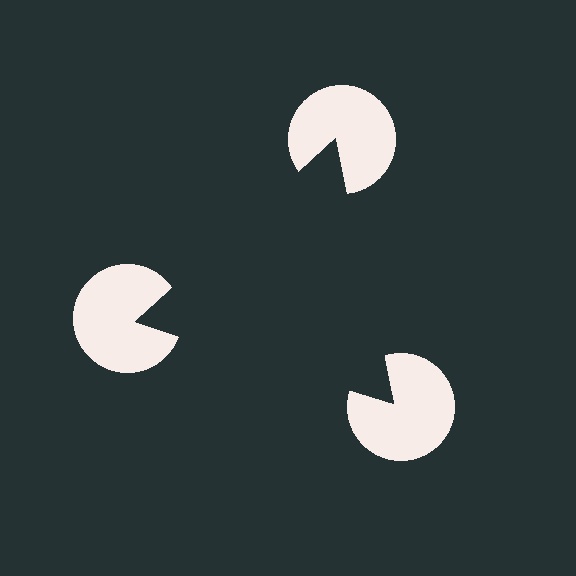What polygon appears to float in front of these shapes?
An illusory triangle — its edges are inferred from the aligned wedge cuts in the pac-man discs, not physically drawn.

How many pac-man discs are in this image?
There are 3 — one at each vertex of the illusory triangle.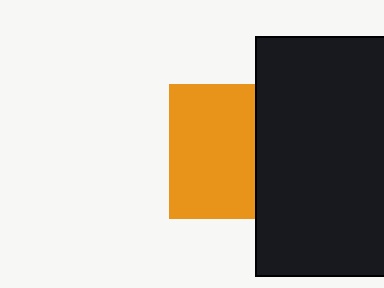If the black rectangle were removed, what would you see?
You would see the complete orange square.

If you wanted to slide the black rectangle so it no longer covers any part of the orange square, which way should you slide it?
Slide it right — that is the most direct way to separate the two shapes.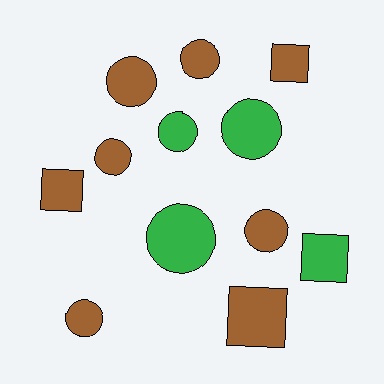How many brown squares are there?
There are 3 brown squares.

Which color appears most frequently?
Brown, with 8 objects.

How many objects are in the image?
There are 12 objects.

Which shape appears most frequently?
Circle, with 8 objects.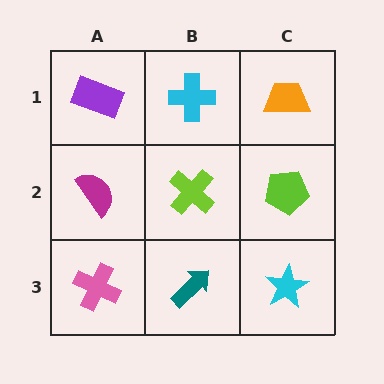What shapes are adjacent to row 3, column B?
A lime cross (row 2, column B), a pink cross (row 3, column A), a cyan star (row 3, column C).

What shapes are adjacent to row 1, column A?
A magenta semicircle (row 2, column A), a cyan cross (row 1, column B).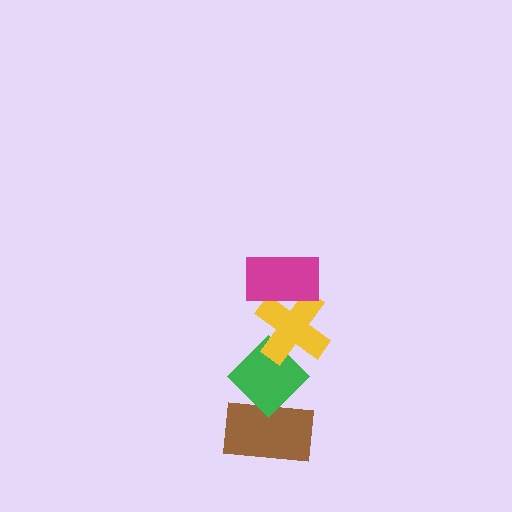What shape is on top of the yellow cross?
The magenta rectangle is on top of the yellow cross.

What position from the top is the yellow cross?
The yellow cross is 2nd from the top.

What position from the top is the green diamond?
The green diamond is 3rd from the top.